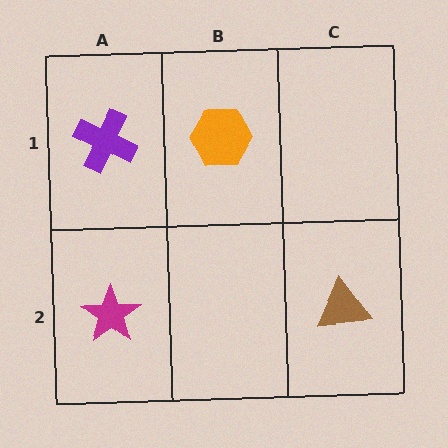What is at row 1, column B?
An orange hexagon.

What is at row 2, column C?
A brown triangle.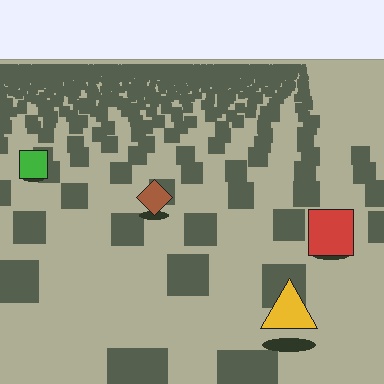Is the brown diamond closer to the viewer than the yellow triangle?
No. The yellow triangle is closer — you can tell from the texture gradient: the ground texture is coarser near it.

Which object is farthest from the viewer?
The green square is farthest from the viewer. It appears smaller and the ground texture around it is denser.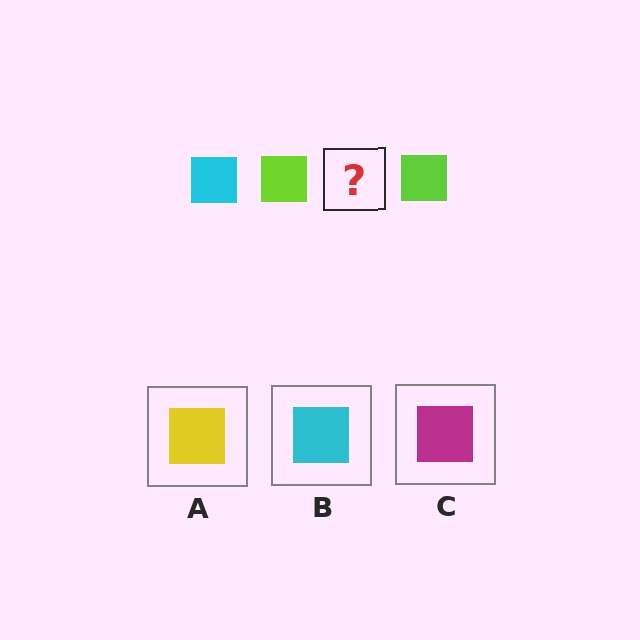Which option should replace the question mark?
Option B.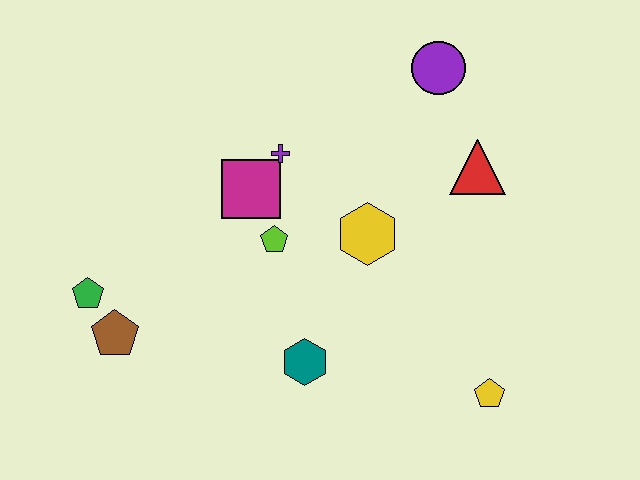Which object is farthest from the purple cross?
The yellow pentagon is farthest from the purple cross.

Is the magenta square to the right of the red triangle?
No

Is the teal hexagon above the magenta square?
No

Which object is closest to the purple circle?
The red triangle is closest to the purple circle.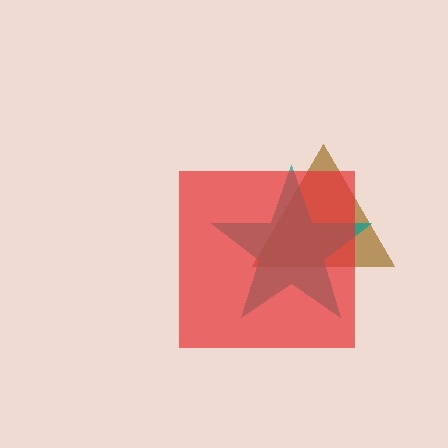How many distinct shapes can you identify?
There are 3 distinct shapes: a brown triangle, a teal star, a red square.